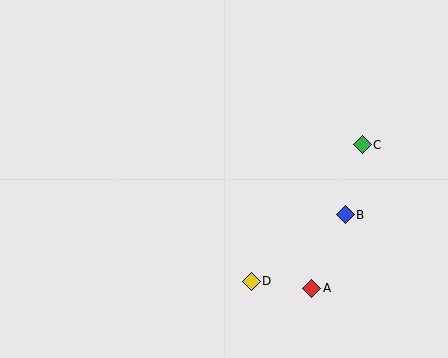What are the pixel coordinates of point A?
Point A is at (312, 288).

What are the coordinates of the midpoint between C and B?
The midpoint between C and B is at (354, 180).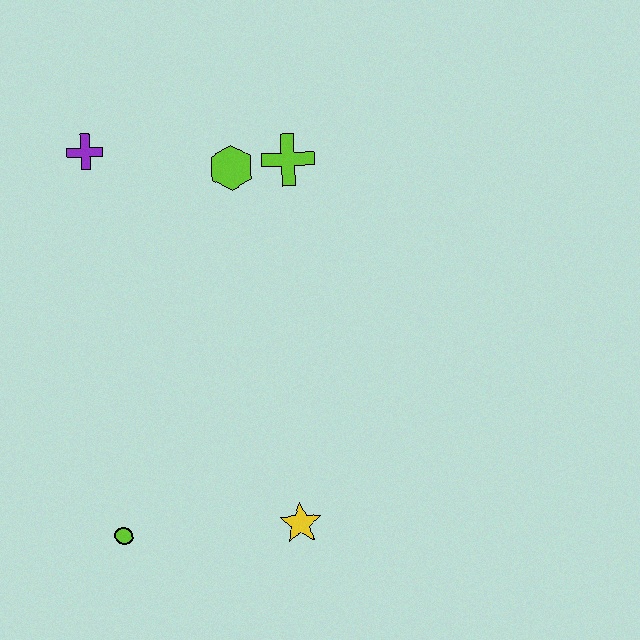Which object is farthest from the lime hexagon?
The lime circle is farthest from the lime hexagon.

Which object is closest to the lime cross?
The lime hexagon is closest to the lime cross.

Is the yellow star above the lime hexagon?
No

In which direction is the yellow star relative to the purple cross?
The yellow star is below the purple cross.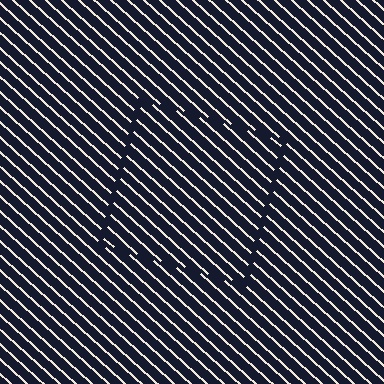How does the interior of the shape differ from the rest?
The interior of the shape contains the same grating, shifted by half a period — the contour is defined by the phase discontinuity where line-ends from the inner and outer gratings abut.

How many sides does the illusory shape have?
4 sides — the line-ends trace a square.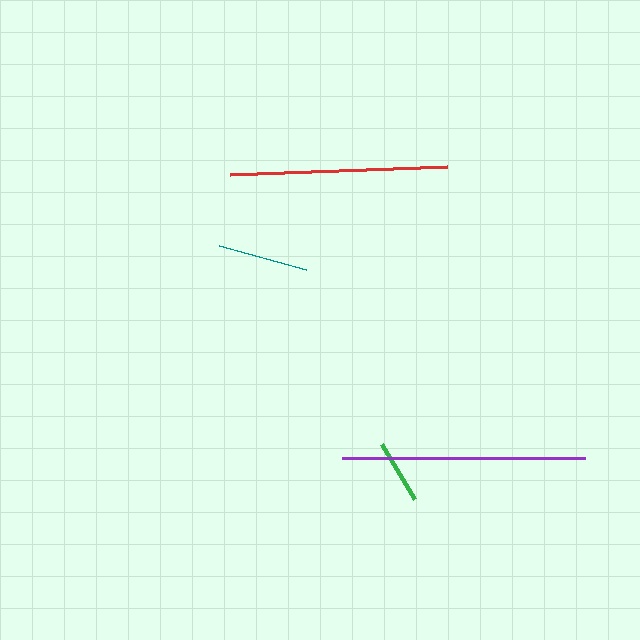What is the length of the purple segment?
The purple segment is approximately 243 pixels long.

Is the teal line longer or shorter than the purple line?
The purple line is longer than the teal line.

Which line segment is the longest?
The purple line is the longest at approximately 243 pixels.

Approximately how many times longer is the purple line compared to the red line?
The purple line is approximately 1.1 times the length of the red line.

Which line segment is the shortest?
The green line is the shortest at approximately 65 pixels.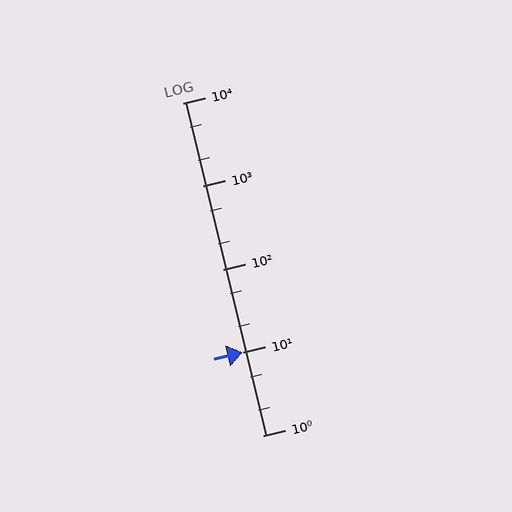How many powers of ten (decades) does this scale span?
The scale spans 4 decades, from 1 to 10000.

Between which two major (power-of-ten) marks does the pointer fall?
The pointer is between 10 and 100.